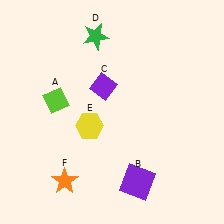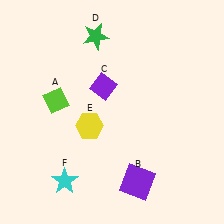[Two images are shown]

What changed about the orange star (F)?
In Image 1, F is orange. In Image 2, it changed to cyan.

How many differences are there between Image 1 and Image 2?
There is 1 difference between the two images.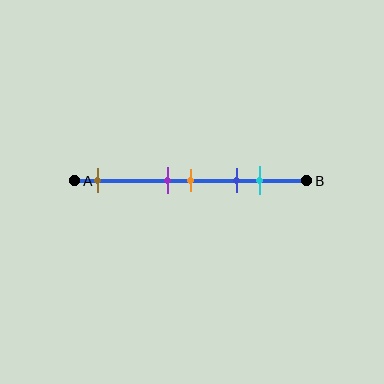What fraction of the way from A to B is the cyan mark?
The cyan mark is approximately 80% (0.8) of the way from A to B.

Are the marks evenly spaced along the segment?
No, the marks are not evenly spaced.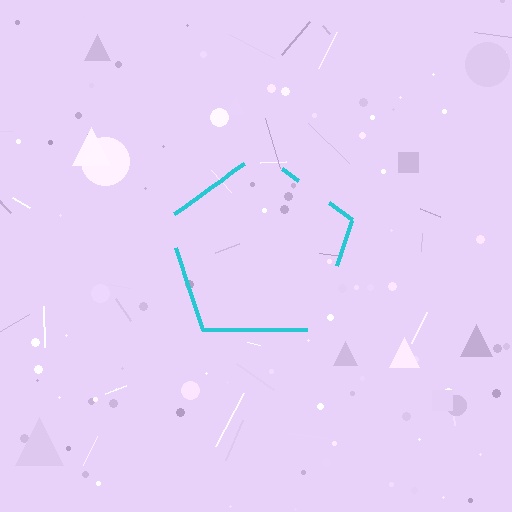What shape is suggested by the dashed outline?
The dashed outline suggests a pentagon.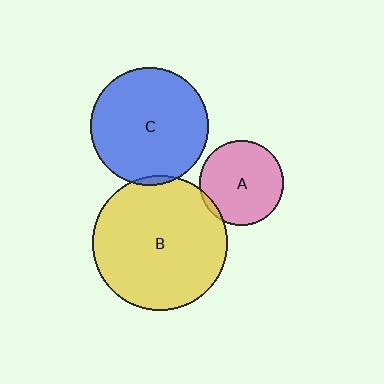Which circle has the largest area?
Circle B (yellow).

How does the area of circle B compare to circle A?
Approximately 2.5 times.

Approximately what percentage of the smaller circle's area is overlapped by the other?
Approximately 5%.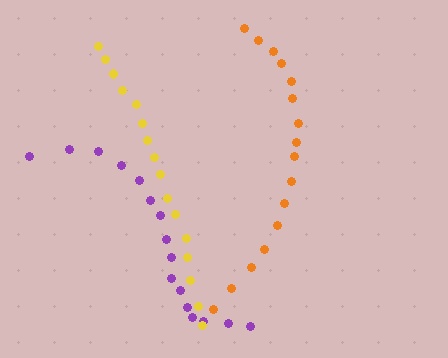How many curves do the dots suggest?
There are 3 distinct paths.